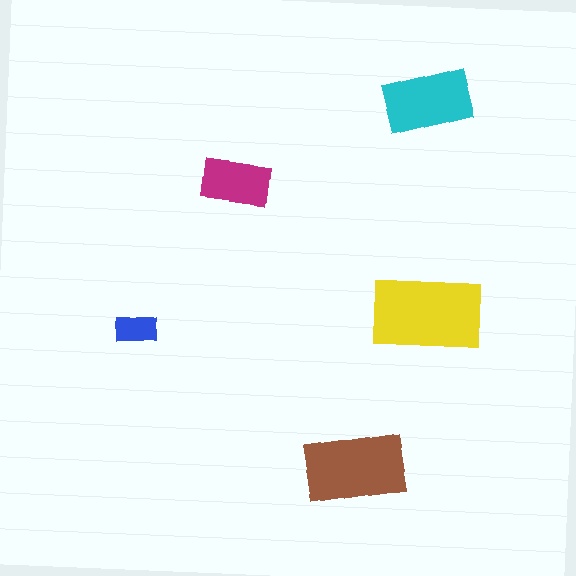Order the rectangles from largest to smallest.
the yellow one, the brown one, the cyan one, the magenta one, the blue one.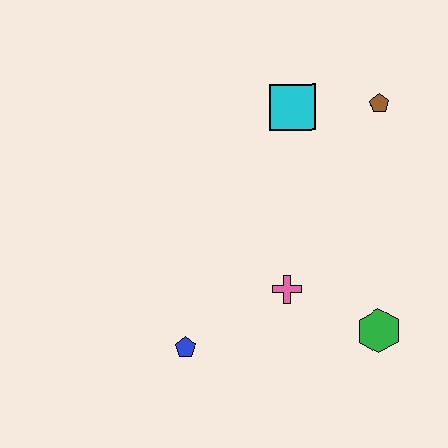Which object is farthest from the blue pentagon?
The brown pentagon is farthest from the blue pentagon.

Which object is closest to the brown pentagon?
The cyan square is closest to the brown pentagon.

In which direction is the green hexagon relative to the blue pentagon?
The green hexagon is to the right of the blue pentagon.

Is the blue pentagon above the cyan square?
No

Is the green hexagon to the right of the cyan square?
Yes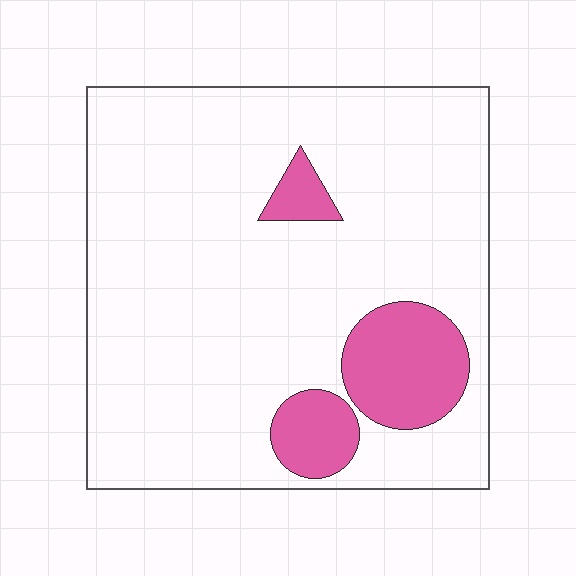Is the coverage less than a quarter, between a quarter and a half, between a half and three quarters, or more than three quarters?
Less than a quarter.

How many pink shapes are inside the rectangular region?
3.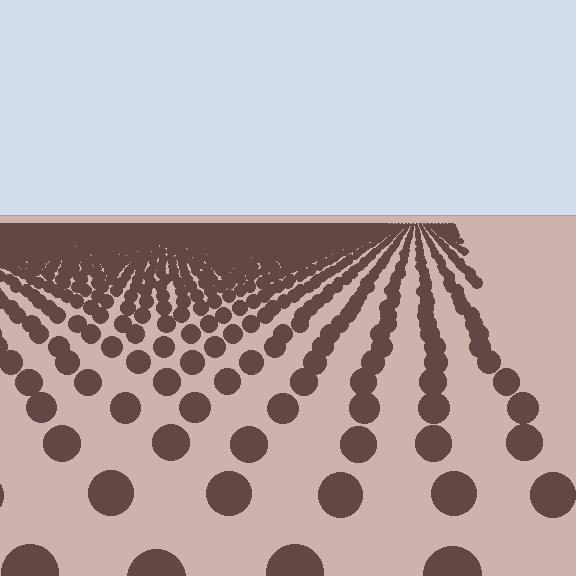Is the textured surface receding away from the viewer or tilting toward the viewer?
The surface is receding away from the viewer. Texture elements get smaller and denser toward the top.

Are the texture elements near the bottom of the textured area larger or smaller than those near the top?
Larger. Near the bottom, elements are closer to the viewer and appear at a bigger on-screen size.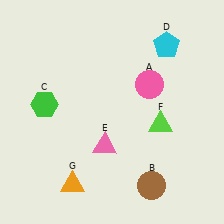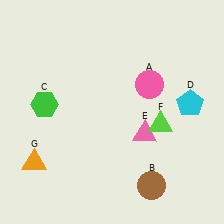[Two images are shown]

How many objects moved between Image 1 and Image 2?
3 objects moved between the two images.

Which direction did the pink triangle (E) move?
The pink triangle (E) moved right.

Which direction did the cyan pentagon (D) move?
The cyan pentagon (D) moved down.